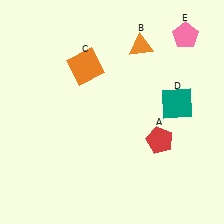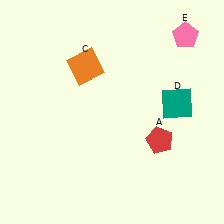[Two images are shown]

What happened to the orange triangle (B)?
The orange triangle (B) was removed in Image 2. It was in the top-right area of Image 1.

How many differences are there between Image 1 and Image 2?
There is 1 difference between the two images.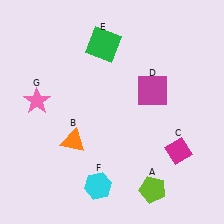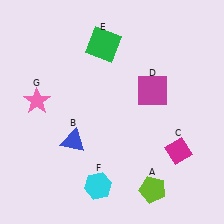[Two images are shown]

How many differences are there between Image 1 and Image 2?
There is 1 difference between the two images.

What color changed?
The triangle (B) changed from orange in Image 1 to blue in Image 2.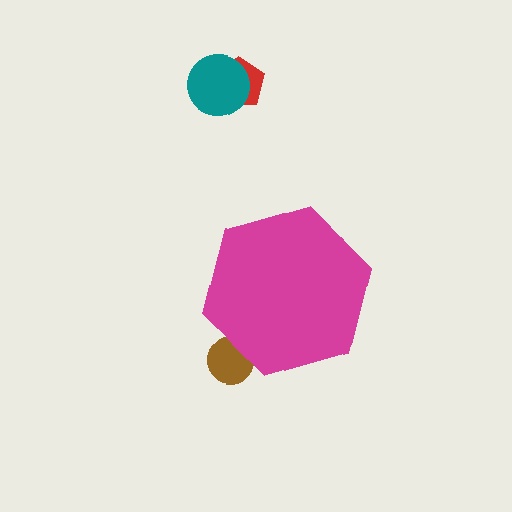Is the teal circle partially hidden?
No, the teal circle is fully visible.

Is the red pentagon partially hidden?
No, the red pentagon is fully visible.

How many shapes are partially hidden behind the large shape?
1 shape is partially hidden.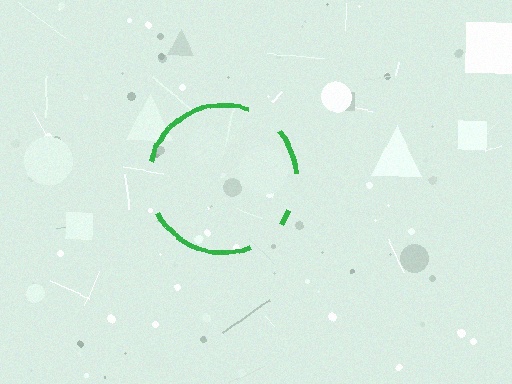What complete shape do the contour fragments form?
The contour fragments form a circle.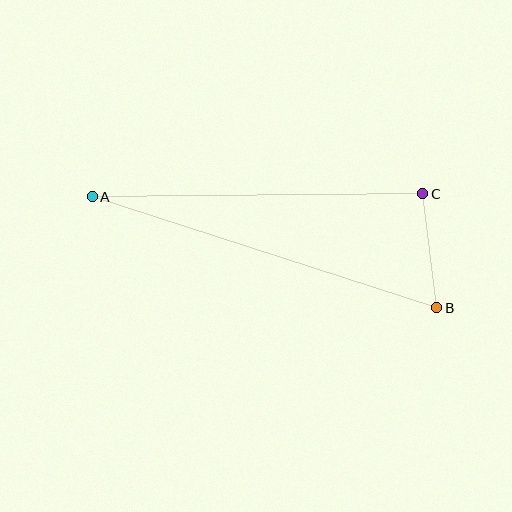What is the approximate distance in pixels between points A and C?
The distance between A and C is approximately 330 pixels.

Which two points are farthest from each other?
Points A and B are farthest from each other.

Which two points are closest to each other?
Points B and C are closest to each other.